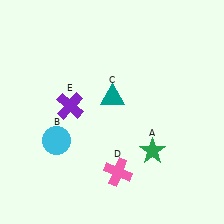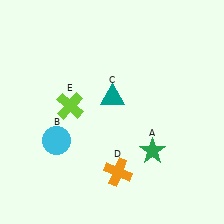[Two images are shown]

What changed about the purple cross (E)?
In Image 1, E is purple. In Image 2, it changed to lime.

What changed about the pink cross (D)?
In Image 1, D is pink. In Image 2, it changed to orange.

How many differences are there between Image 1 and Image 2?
There are 2 differences between the two images.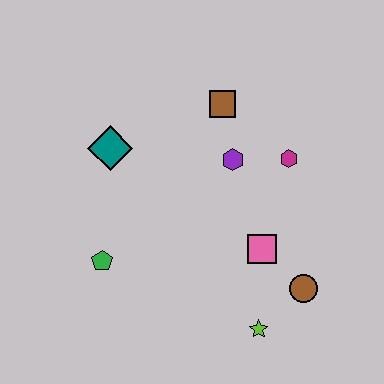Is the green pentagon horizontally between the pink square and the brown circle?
No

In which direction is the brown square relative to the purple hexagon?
The brown square is above the purple hexagon.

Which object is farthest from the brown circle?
The teal diamond is farthest from the brown circle.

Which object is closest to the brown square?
The purple hexagon is closest to the brown square.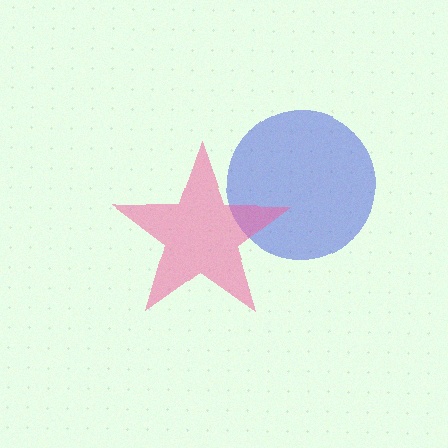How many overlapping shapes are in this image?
There are 2 overlapping shapes in the image.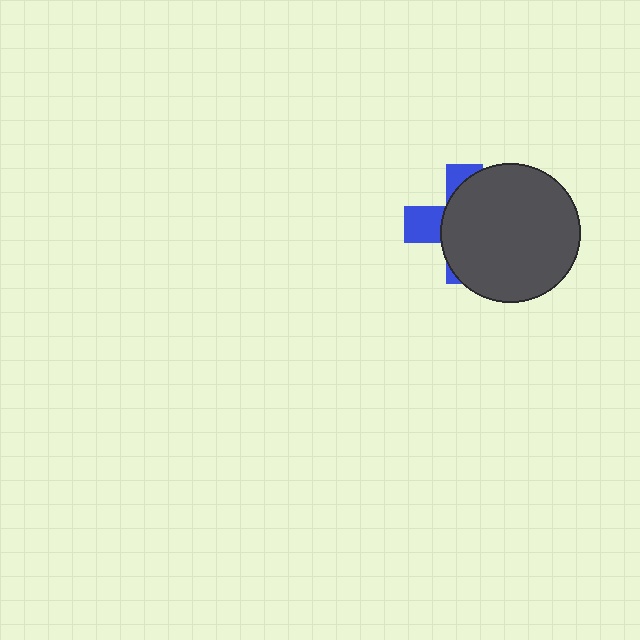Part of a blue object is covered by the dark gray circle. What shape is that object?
It is a cross.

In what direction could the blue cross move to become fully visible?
The blue cross could move left. That would shift it out from behind the dark gray circle entirely.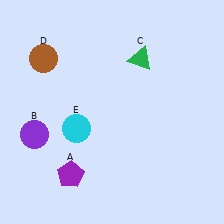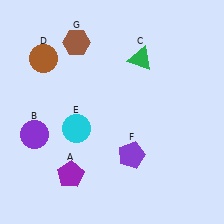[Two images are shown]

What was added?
A purple pentagon (F), a brown hexagon (G) were added in Image 2.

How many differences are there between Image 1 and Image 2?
There are 2 differences between the two images.